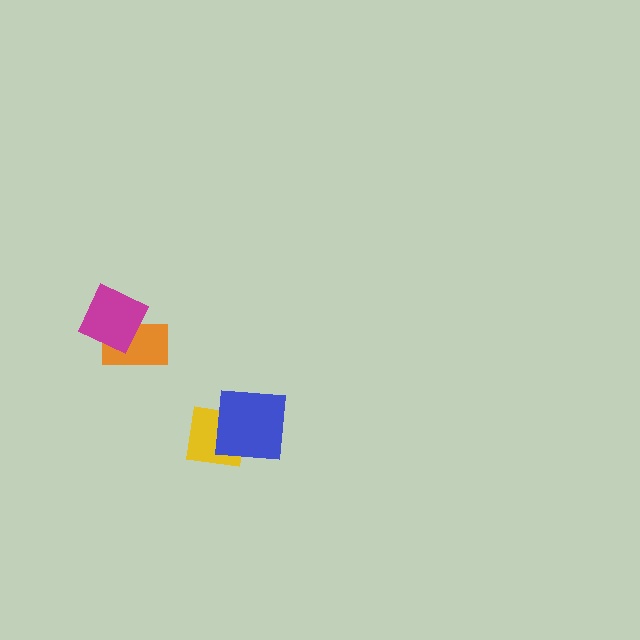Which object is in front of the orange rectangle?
The magenta diamond is in front of the orange rectangle.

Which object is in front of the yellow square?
The blue square is in front of the yellow square.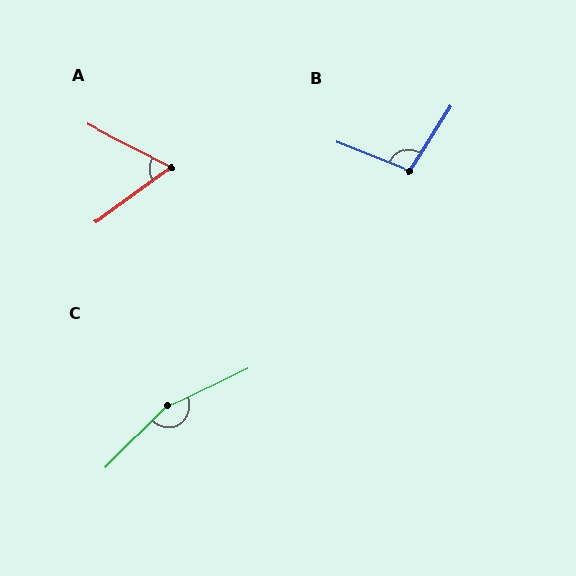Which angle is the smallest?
A, at approximately 64 degrees.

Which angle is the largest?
C, at approximately 161 degrees.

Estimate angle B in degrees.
Approximately 101 degrees.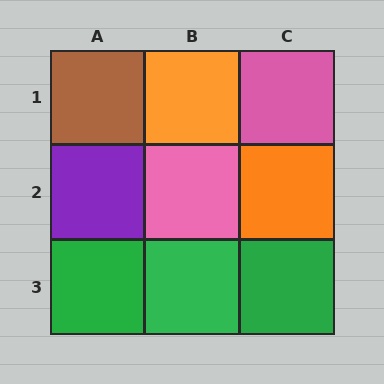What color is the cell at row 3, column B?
Green.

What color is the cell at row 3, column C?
Green.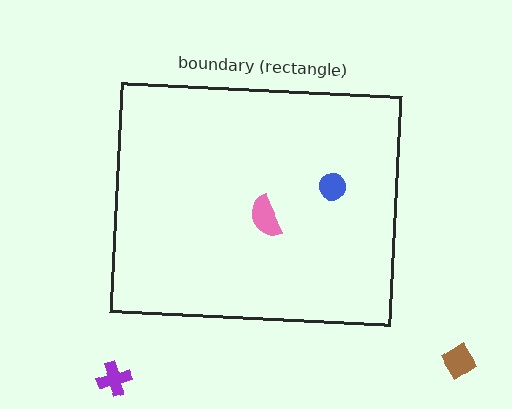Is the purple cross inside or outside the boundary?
Outside.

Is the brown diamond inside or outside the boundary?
Outside.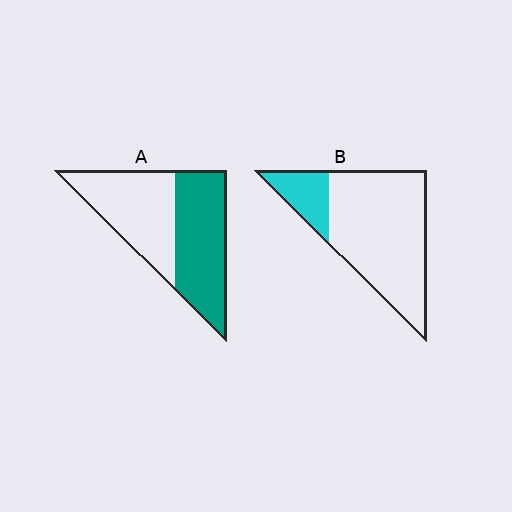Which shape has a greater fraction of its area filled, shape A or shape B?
Shape A.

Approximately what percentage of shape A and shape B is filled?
A is approximately 50% and B is approximately 20%.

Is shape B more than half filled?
No.